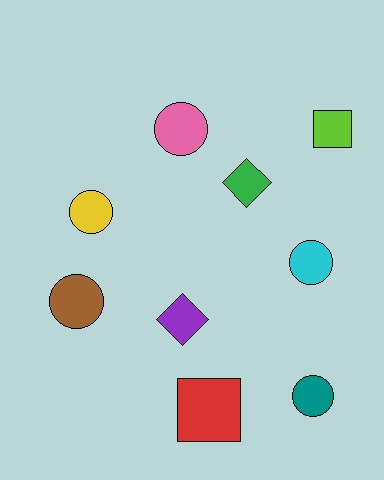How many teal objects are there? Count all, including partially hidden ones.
There is 1 teal object.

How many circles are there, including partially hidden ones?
There are 5 circles.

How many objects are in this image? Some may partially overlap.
There are 9 objects.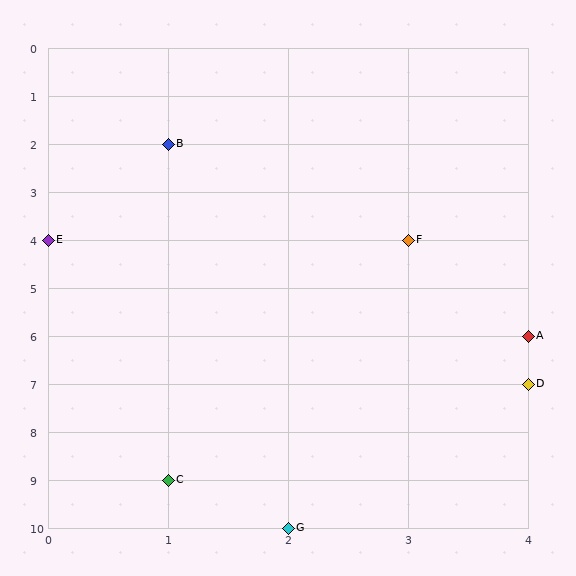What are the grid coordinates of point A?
Point A is at grid coordinates (4, 6).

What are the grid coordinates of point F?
Point F is at grid coordinates (3, 4).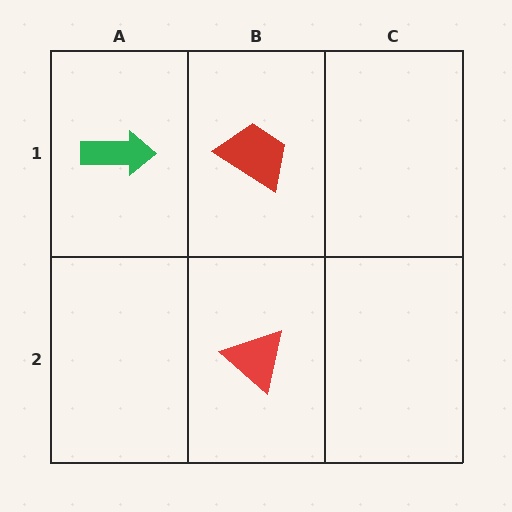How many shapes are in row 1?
2 shapes.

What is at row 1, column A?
A green arrow.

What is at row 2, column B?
A red triangle.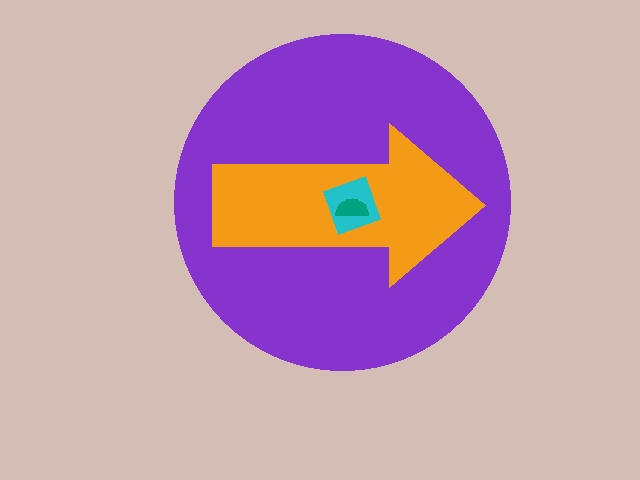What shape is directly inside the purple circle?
The orange arrow.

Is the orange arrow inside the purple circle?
Yes.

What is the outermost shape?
The purple circle.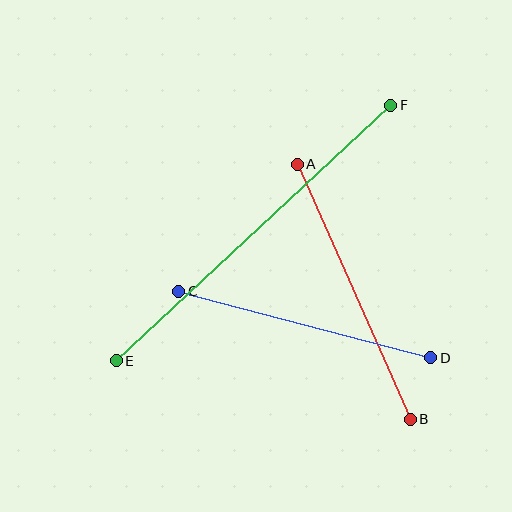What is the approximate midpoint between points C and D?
The midpoint is at approximately (305, 325) pixels.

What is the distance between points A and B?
The distance is approximately 279 pixels.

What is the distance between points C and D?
The distance is approximately 260 pixels.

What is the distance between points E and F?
The distance is approximately 375 pixels.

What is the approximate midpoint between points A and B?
The midpoint is at approximately (354, 292) pixels.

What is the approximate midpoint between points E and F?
The midpoint is at approximately (254, 233) pixels.